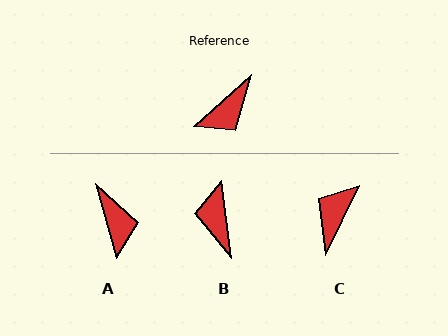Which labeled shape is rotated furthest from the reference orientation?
C, about 158 degrees away.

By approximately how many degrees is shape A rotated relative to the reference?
Approximately 63 degrees counter-clockwise.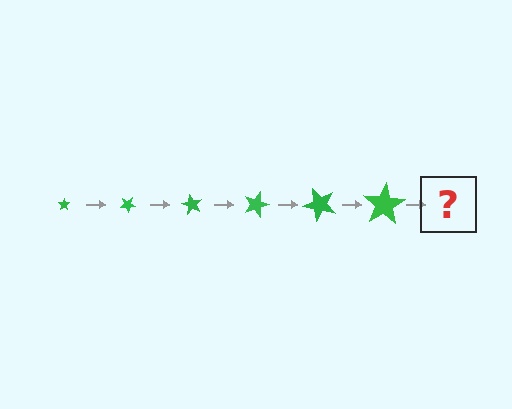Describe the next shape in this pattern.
It should be a star, larger than the previous one and rotated 180 degrees from the start.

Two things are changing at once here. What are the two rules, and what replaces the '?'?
The two rules are that the star grows larger each step and it rotates 30 degrees each step. The '?' should be a star, larger than the previous one and rotated 180 degrees from the start.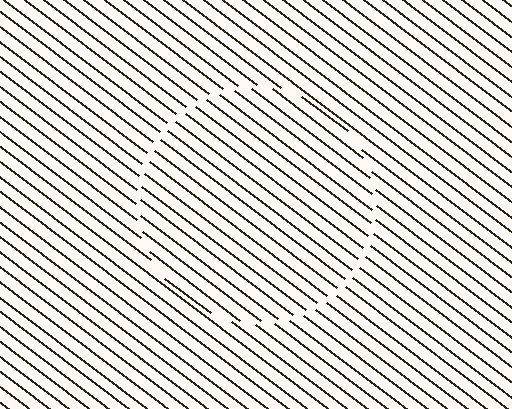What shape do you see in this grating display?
An illusory circle. The interior of the shape contains the same grating, shifted by half a period — the contour is defined by the phase discontinuity where line-ends from the inner and outer gratings abut.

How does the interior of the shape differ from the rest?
The interior of the shape contains the same grating, shifted by half a period — the contour is defined by the phase discontinuity where line-ends from the inner and outer gratings abut.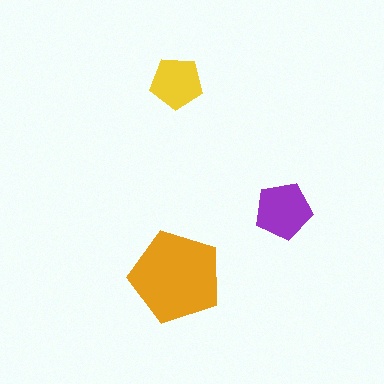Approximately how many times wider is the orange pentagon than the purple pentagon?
About 1.5 times wider.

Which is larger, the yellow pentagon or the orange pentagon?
The orange one.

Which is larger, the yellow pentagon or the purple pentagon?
The purple one.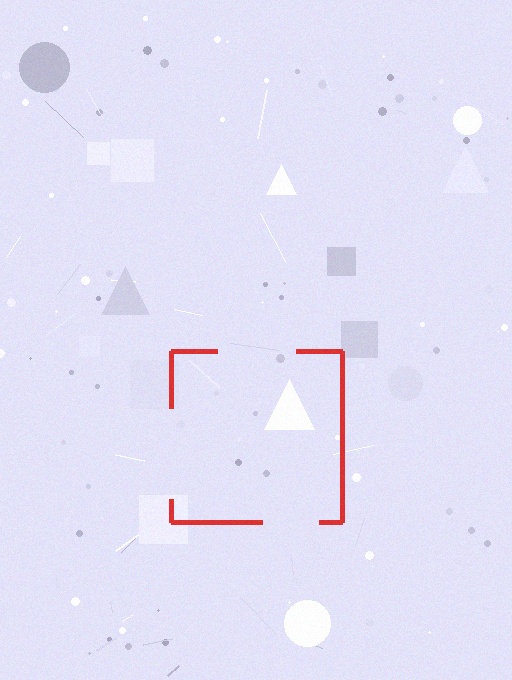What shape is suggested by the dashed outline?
The dashed outline suggests a square.